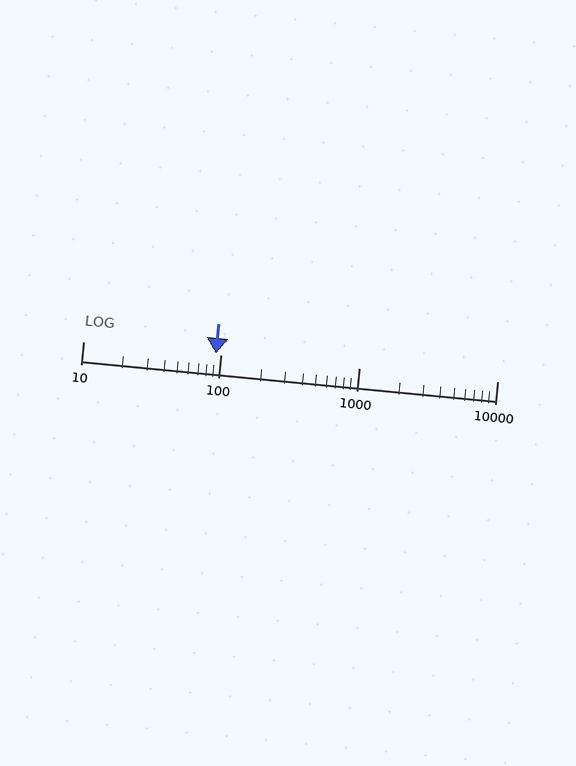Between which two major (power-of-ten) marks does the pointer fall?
The pointer is between 10 and 100.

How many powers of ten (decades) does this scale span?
The scale spans 3 decades, from 10 to 10000.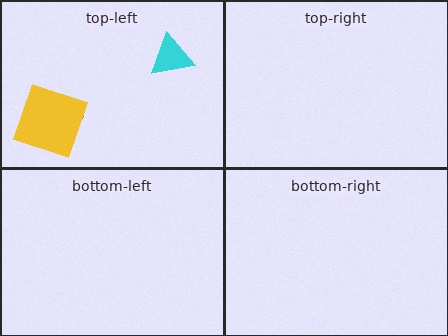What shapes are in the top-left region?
The cyan triangle, the magenta ellipse, the yellow square.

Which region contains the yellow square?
The top-left region.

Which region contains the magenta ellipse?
The top-left region.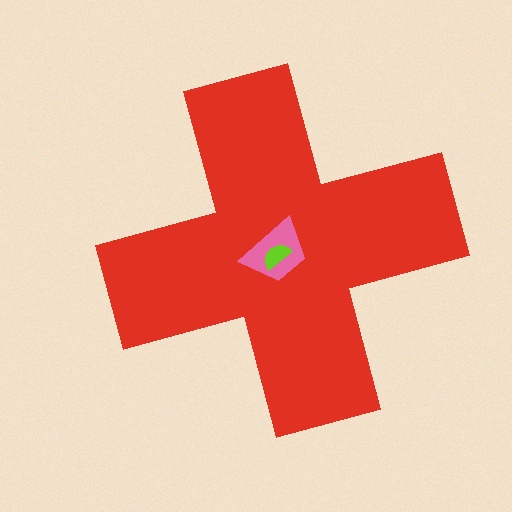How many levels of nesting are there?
3.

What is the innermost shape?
The lime semicircle.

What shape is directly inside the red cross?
The pink trapezoid.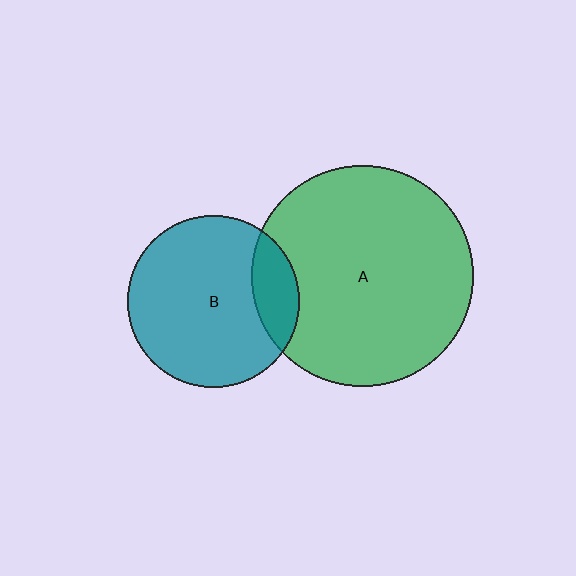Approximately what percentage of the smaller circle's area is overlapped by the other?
Approximately 15%.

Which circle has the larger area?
Circle A (green).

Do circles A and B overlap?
Yes.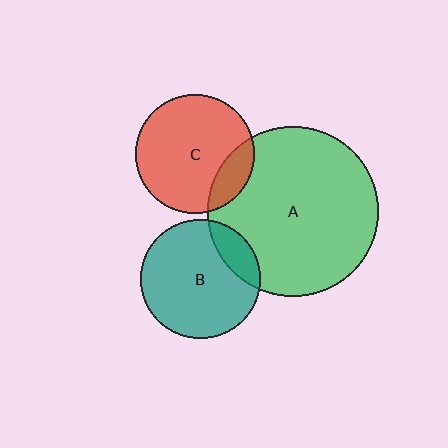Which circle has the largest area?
Circle A (green).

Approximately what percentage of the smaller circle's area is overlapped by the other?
Approximately 15%.